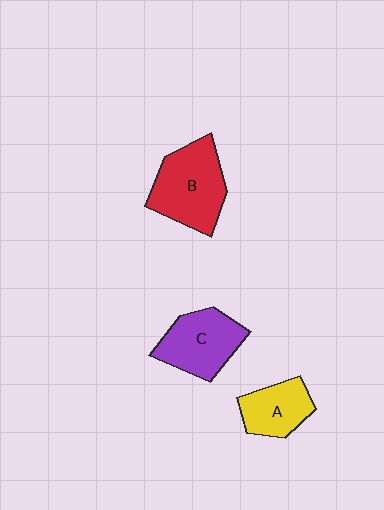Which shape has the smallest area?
Shape A (yellow).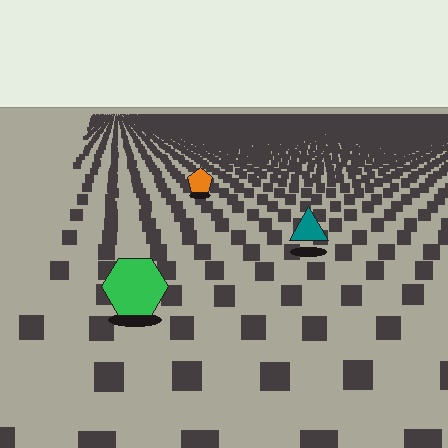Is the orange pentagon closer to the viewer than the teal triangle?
No. The teal triangle is closer — you can tell from the texture gradient: the ground texture is coarser near it.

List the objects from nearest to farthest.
From nearest to farthest: the green hexagon, the teal triangle, the orange pentagon.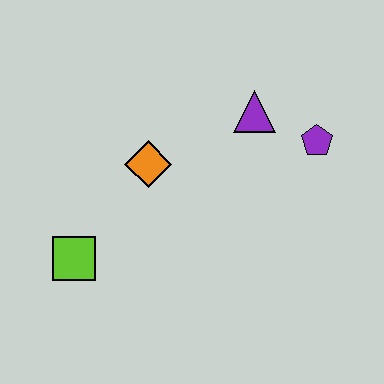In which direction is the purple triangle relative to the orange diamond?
The purple triangle is to the right of the orange diamond.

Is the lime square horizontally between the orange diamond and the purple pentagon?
No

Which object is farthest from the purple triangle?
The lime square is farthest from the purple triangle.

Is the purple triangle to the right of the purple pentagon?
No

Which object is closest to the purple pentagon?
The purple triangle is closest to the purple pentagon.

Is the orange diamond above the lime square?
Yes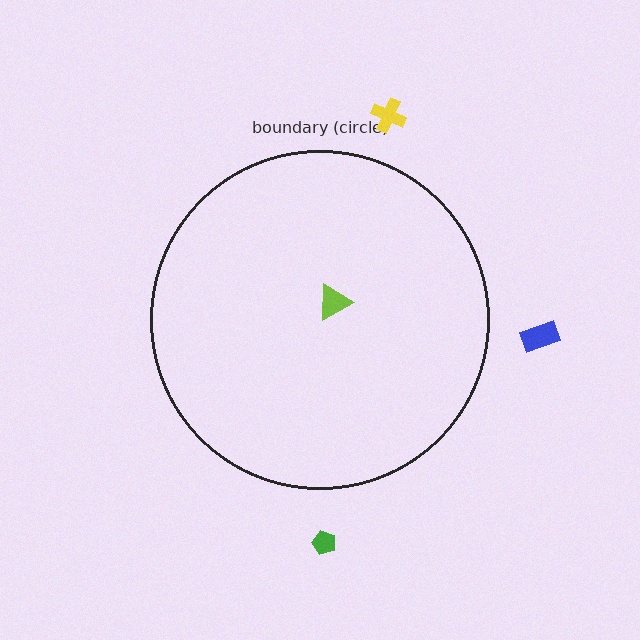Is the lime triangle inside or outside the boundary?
Inside.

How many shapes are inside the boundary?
1 inside, 3 outside.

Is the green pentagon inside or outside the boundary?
Outside.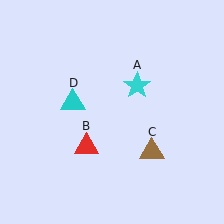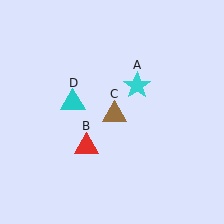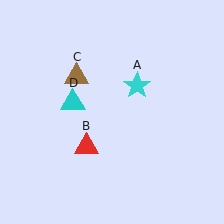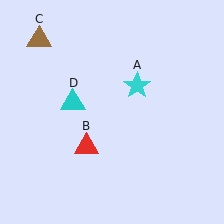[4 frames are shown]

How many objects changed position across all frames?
1 object changed position: brown triangle (object C).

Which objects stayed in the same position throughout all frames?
Cyan star (object A) and red triangle (object B) and cyan triangle (object D) remained stationary.